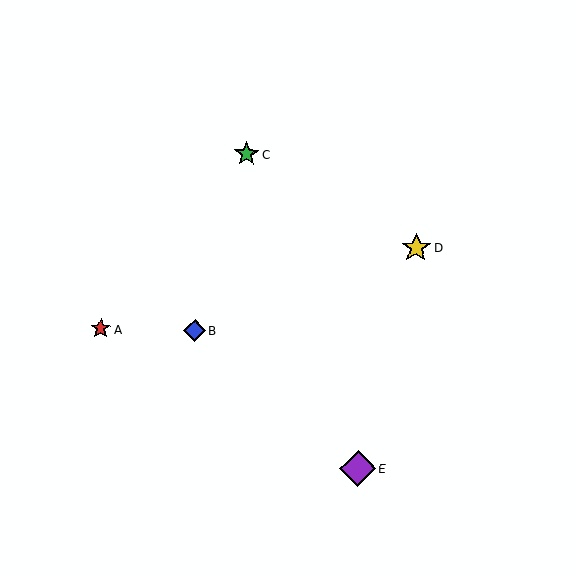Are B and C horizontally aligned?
No, B is at y≈330 and C is at y≈154.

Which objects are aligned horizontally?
Objects A, B are aligned horizontally.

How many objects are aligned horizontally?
2 objects (A, B) are aligned horizontally.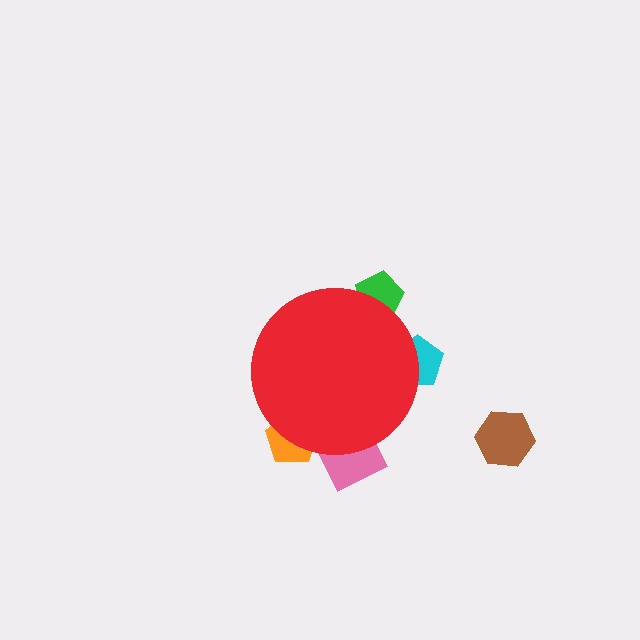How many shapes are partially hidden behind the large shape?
4 shapes are partially hidden.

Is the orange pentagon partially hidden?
Yes, the orange pentagon is partially hidden behind the red circle.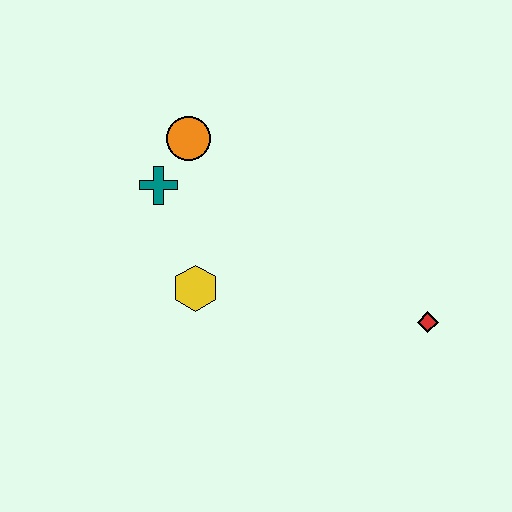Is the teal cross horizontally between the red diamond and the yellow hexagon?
No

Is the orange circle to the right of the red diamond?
No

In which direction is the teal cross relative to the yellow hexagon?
The teal cross is above the yellow hexagon.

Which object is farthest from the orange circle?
The red diamond is farthest from the orange circle.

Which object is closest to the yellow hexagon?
The teal cross is closest to the yellow hexagon.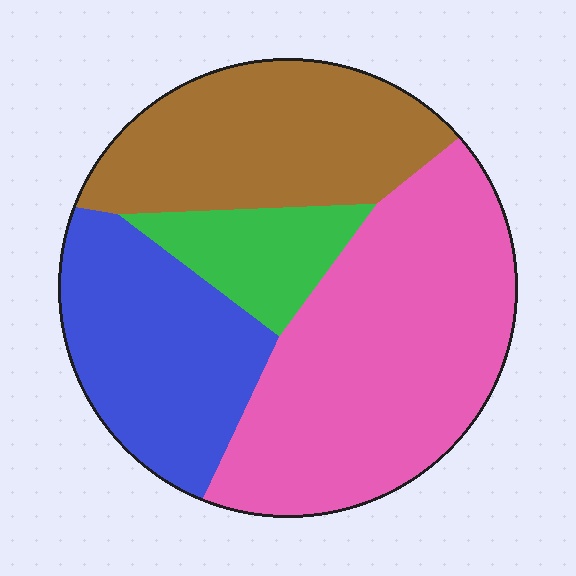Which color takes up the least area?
Green, at roughly 10%.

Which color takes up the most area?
Pink, at roughly 40%.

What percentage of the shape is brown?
Brown takes up about one quarter (1/4) of the shape.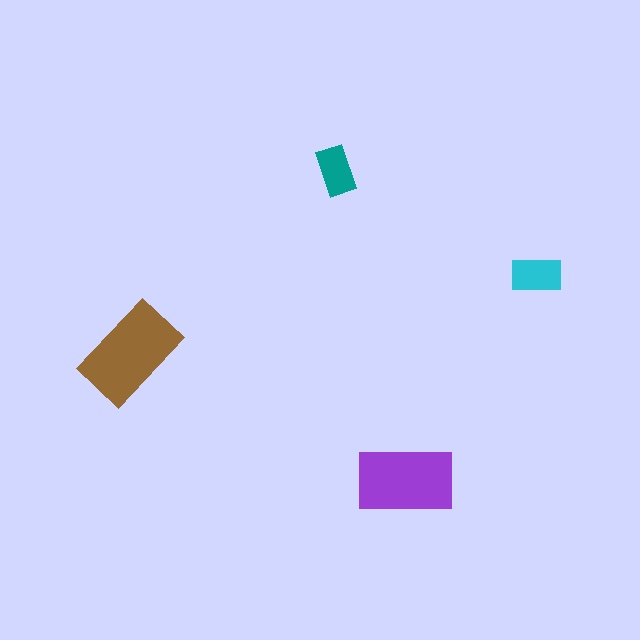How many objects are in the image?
There are 4 objects in the image.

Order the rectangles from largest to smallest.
the brown one, the purple one, the cyan one, the teal one.